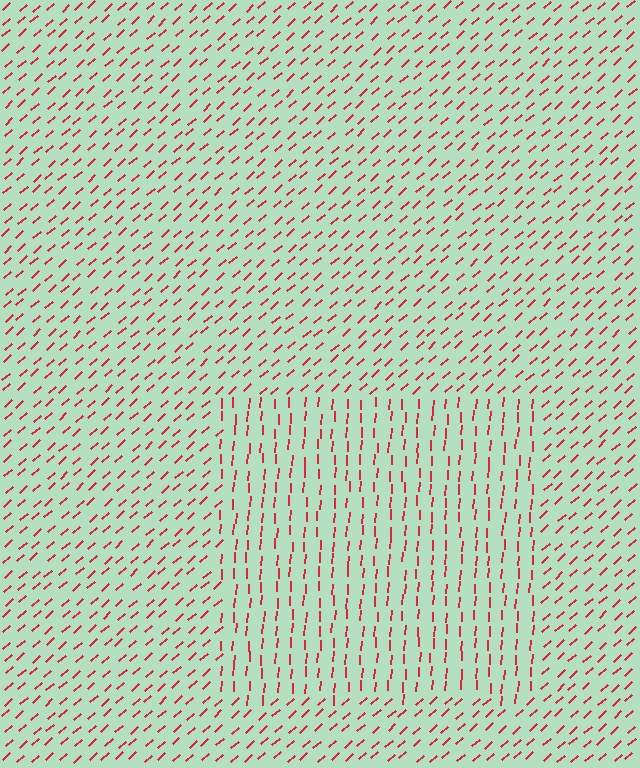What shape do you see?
I see a rectangle.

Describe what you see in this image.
The image is filled with small red line segments. A rectangle region in the image has lines oriented differently from the surrounding lines, creating a visible texture boundary.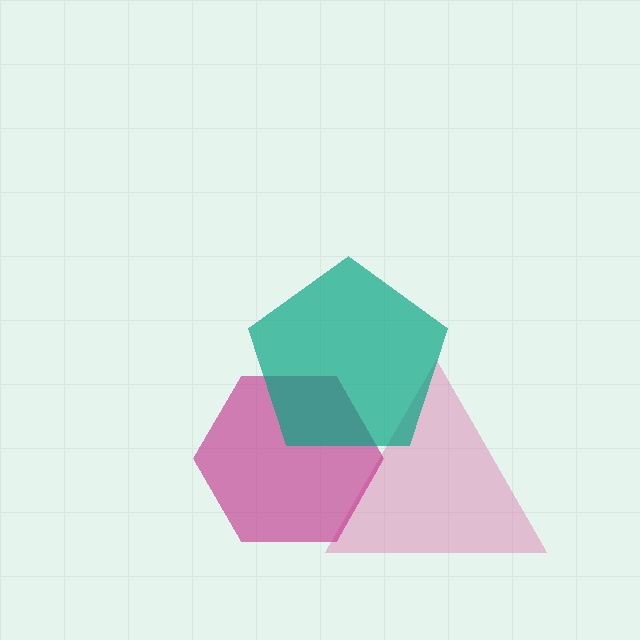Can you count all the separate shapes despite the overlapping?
Yes, there are 3 separate shapes.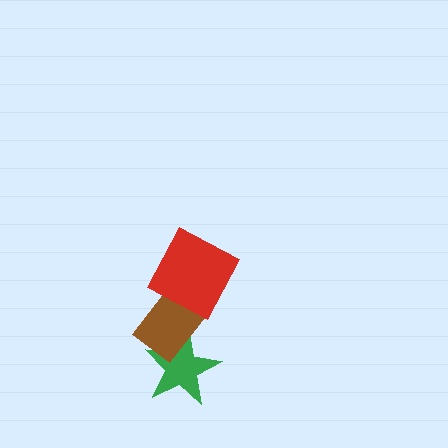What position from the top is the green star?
The green star is 3rd from the top.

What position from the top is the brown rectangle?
The brown rectangle is 2nd from the top.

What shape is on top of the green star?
The brown rectangle is on top of the green star.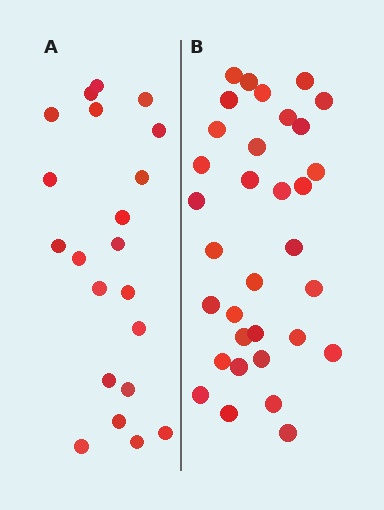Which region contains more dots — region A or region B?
Region B (the right region) has more dots.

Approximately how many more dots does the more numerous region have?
Region B has roughly 12 or so more dots than region A.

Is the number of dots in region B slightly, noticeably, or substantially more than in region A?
Region B has substantially more. The ratio is roughly 1.6 to 1.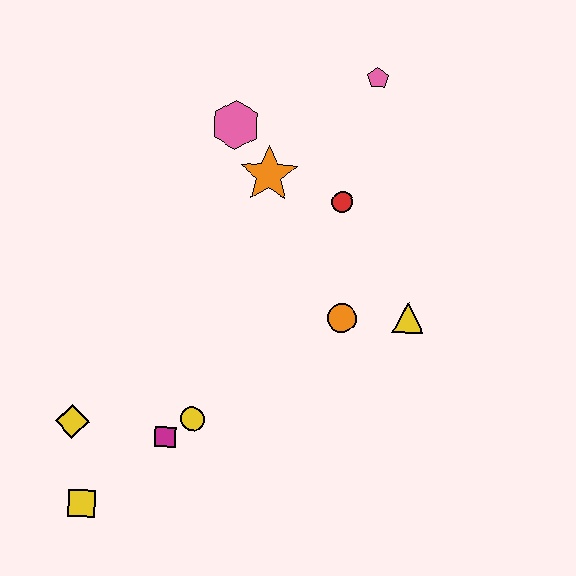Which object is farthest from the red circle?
The yellow square is farthest from the red circle.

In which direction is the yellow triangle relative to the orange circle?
The yellow triangle is to the right of the orange circle.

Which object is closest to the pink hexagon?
The orange star is closest to the pink hexagon.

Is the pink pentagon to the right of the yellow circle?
Yes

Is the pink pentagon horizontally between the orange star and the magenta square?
No